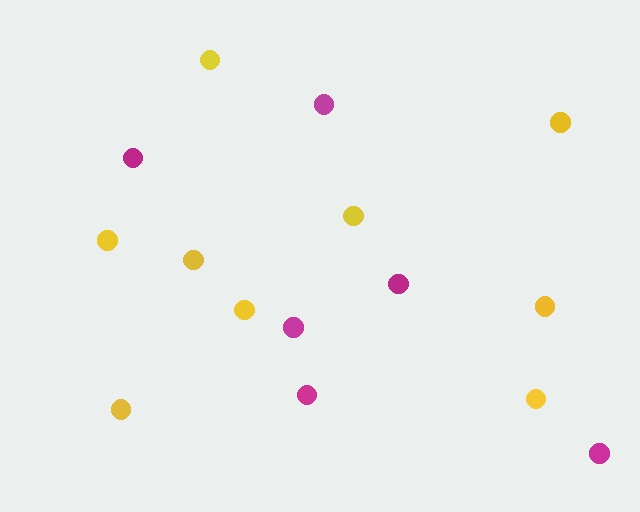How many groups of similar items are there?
There are 2 groups: one group of yellow circles (9) and one group of magenta circles (6).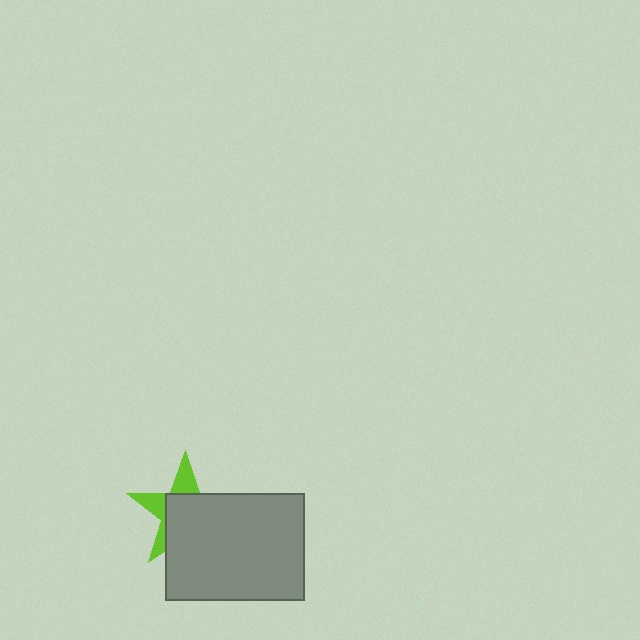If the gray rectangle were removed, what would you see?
You would see the complete lime star.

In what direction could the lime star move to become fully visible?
The lime star could move toward the upper-left. That would shift it out from behind the gray rectangle entirely.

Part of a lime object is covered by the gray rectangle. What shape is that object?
It is a star.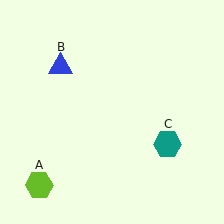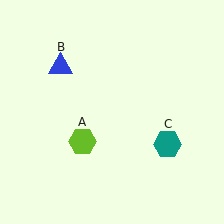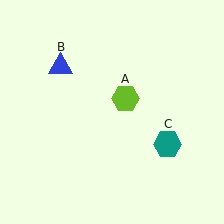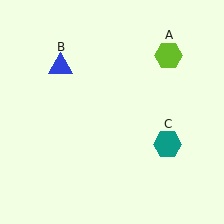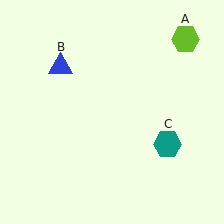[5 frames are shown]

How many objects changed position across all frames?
1 object changed position: lime hexagon (object A).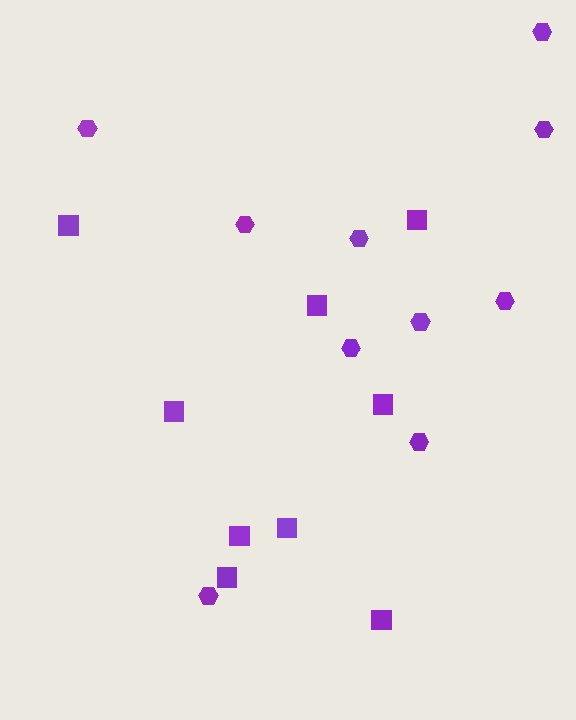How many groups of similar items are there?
There are 2 groups: one group of hexagons (10) and one group of squares (9).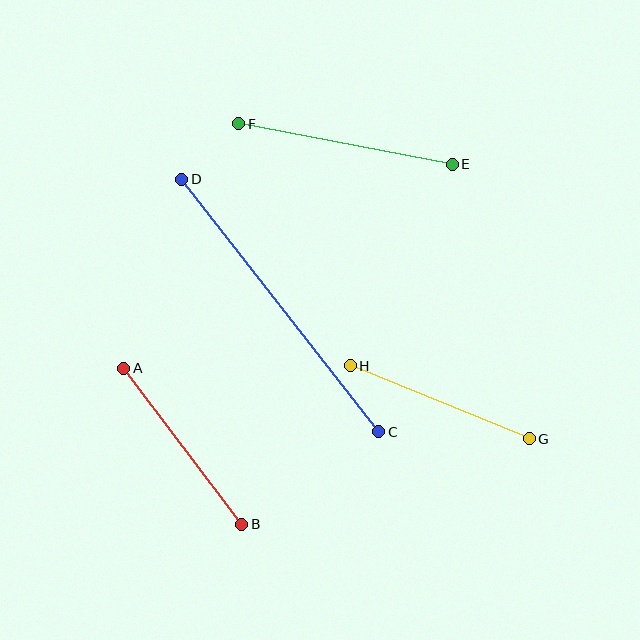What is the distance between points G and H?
The distance is approximately 193 pixels.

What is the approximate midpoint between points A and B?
The midpoint is at approximately (183, 446) pixels.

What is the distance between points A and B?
The distance is approximately 195 pixels.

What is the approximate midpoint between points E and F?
The midpoint is at approximately (345, 144) pixels.